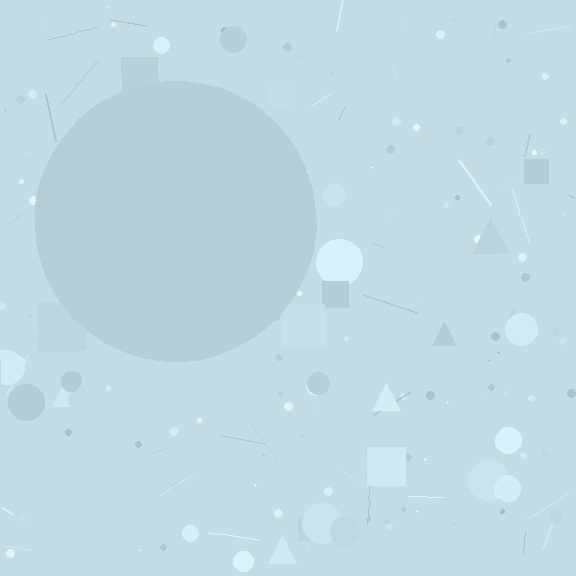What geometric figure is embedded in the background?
A circle is embedded in the background.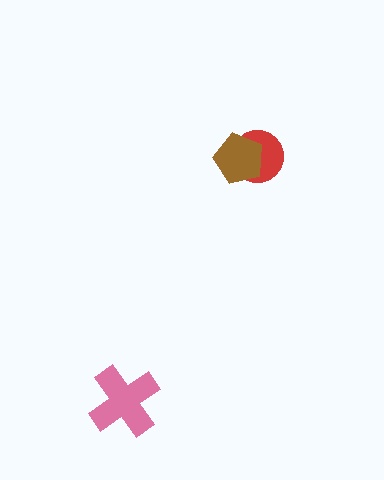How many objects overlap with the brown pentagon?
1 object overlaps with the brown pentagon.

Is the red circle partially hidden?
Yes, it is partially covered by another shape.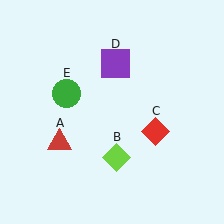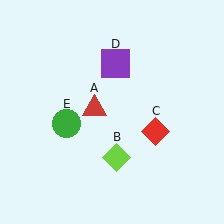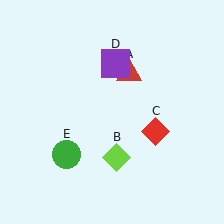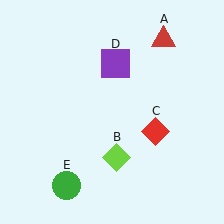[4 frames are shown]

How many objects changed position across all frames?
2 objects changed position: red triangle (object A), green circle (object E).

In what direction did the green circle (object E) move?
The green circle (object E) moved down.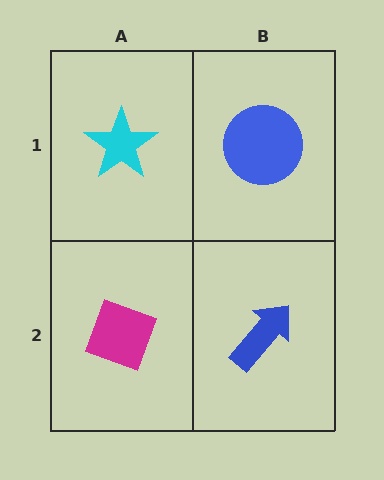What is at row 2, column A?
A magenta diamond.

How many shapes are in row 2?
2 shapes.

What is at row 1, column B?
A blue circle.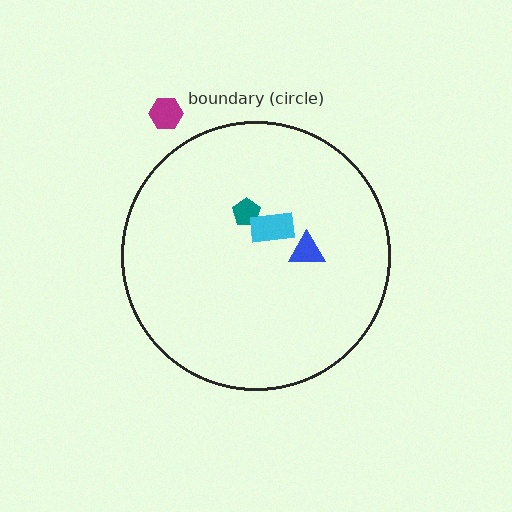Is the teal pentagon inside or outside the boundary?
Inside.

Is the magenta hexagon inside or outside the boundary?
Outside.